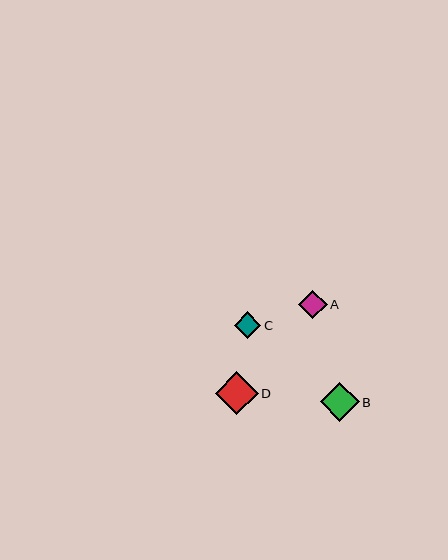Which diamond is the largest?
Diamond D is the largest with a size of approximately 43 pixels.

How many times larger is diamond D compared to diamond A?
Diamond D is approximately 1.5 times the size of diamond A.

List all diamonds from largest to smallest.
From largest to smallest: D, B, A, C.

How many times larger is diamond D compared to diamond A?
Diamond D is approximately 1.5 times the size of diamond A.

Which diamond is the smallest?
Diamond C is the smallest with a size of approximately 27 pixels.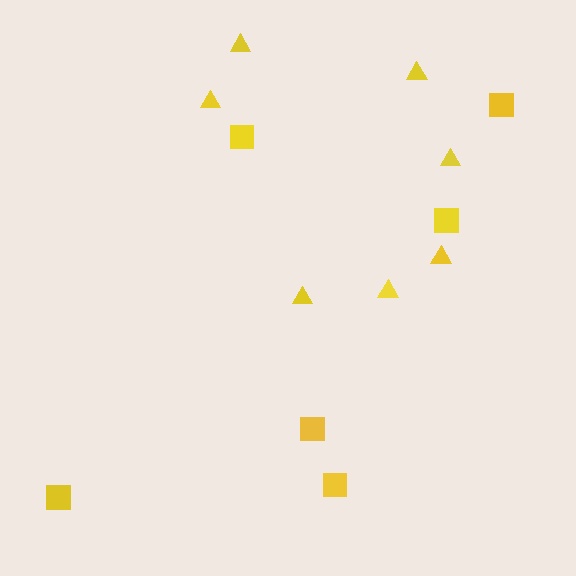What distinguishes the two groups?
There are 2 groups: one group of triangles (7) and one group of squares (6).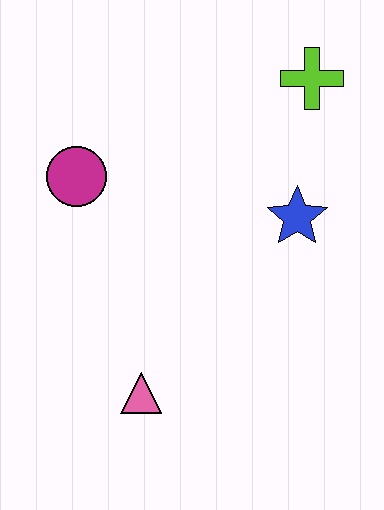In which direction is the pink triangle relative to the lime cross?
The pink triangle is below the lime cross.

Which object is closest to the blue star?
The lime cross is closest to the blue star.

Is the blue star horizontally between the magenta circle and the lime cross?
Yes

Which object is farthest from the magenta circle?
The lime cross is farthest from the magenta circle.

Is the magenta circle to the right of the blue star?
No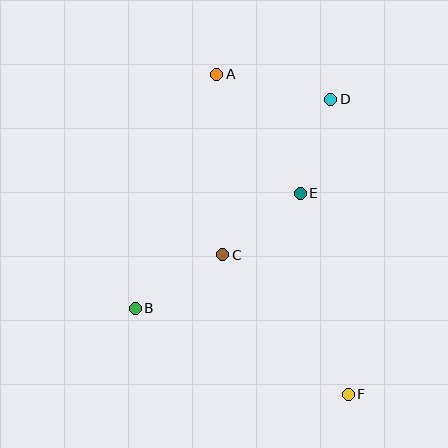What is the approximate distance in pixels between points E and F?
The distance between E and F is approximately 207 pixels.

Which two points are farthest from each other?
Points A and F are farthest from each other.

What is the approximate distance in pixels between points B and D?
The distance between B and D is approximately 286 pixels.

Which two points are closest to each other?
Points D and E are closest to each other.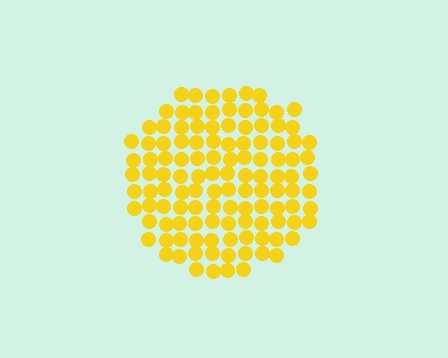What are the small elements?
The small elements are circles.